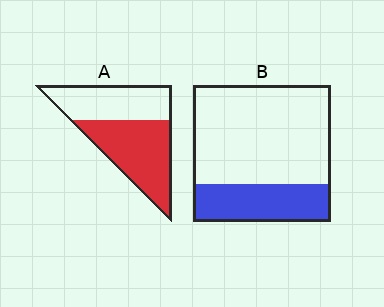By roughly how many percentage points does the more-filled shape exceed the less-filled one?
By roughly 30 percentage points (A over B).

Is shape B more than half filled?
No.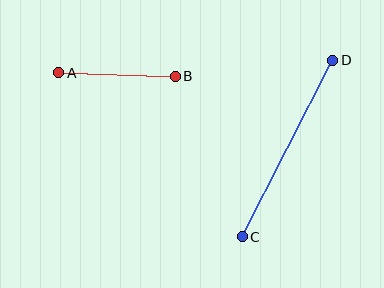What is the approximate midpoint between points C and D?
The midpoint is at approximately (288, 148) pixels.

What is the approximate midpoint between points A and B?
The midpoint is at approximately (117, 75) pixels.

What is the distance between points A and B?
The distance is approximately 117 pixels.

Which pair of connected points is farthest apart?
Points C and D are farthest apart.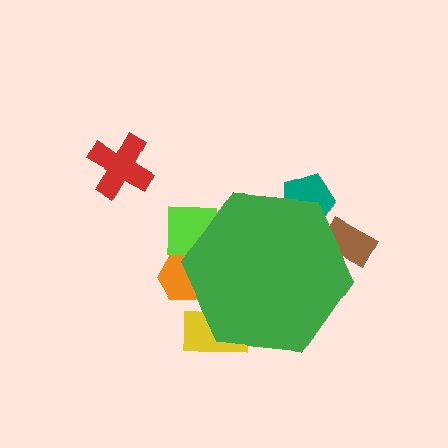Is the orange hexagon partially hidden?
Yes, the orange hexagon is partially hidden behind the green hexagon.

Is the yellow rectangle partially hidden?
Yes, the yellow rectangle is partially hidden behind the green hexagon.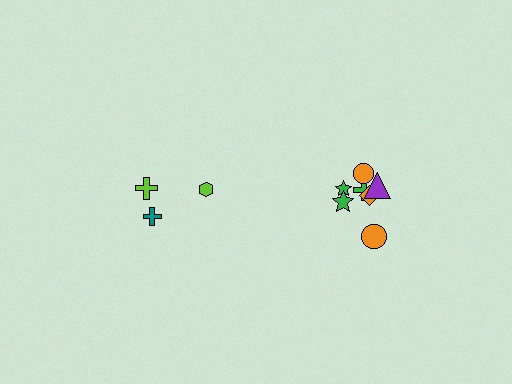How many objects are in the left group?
There are 3 objects.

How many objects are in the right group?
There are 7 objects.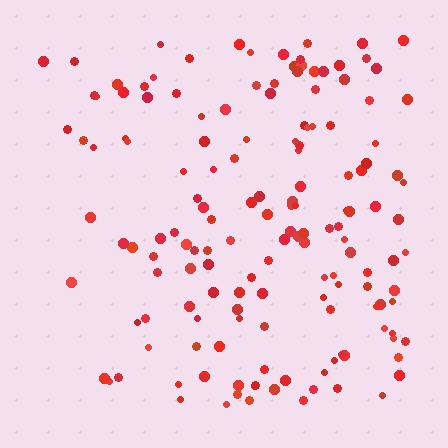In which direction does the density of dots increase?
From left to right, with the right side densest.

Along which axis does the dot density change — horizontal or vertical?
Horizontal.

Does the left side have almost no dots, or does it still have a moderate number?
Still a moderate number, just noticeably fewer than the right.